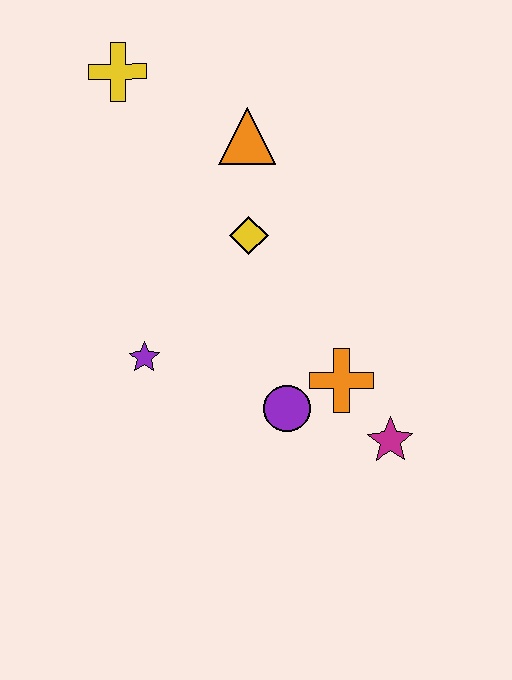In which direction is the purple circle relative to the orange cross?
The purple circle is to the left of the orange cross.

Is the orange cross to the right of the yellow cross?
Yes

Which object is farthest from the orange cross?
The yellow cross is farthest from the orange cross.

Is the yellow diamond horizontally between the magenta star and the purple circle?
No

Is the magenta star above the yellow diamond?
No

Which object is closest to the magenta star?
The orange cross is closest to the magenta star.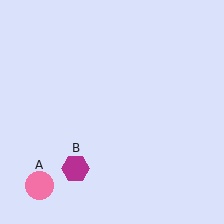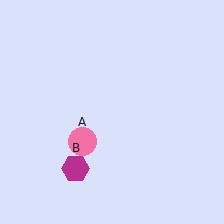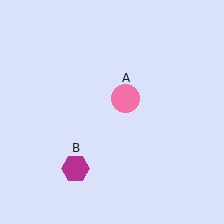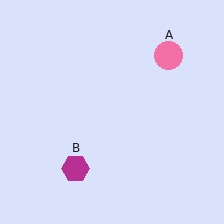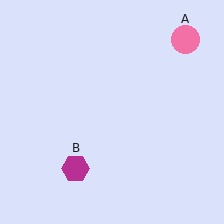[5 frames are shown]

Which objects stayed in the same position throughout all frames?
Magenta hexagon (object B) remained stationary.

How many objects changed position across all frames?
1 object changed position: pink circle (object A).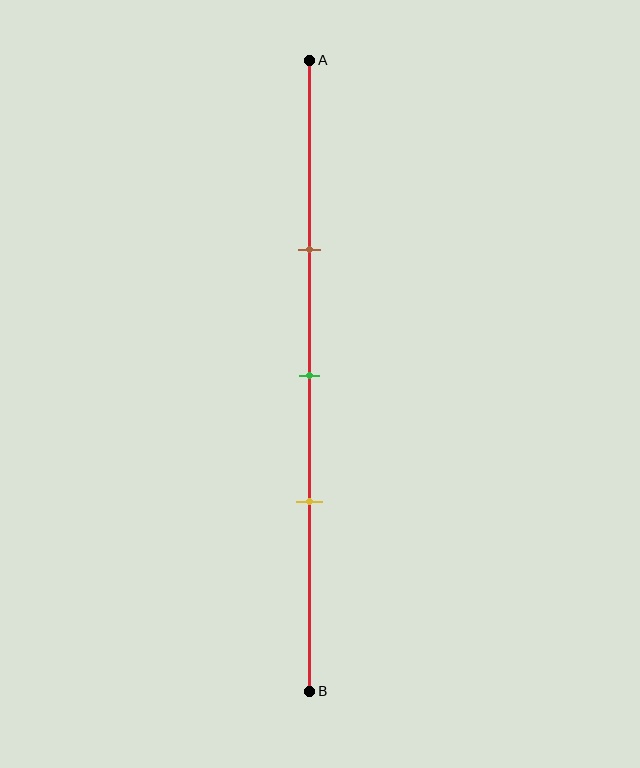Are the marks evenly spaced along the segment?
Yes, the marks are approximately evenly spaced.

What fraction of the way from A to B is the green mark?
The green mark is approximately 50% (0.5) of the way from A to B.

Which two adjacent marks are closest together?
The green and yellow marks are the closest adjacent pair.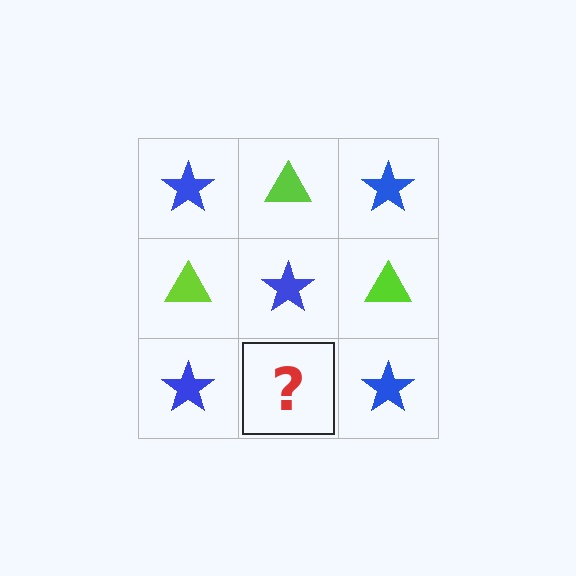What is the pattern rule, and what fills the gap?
The rule is that it alternates blue star and lime triangle in a checkerboard pattern. The gap should be filled with a lime triangle.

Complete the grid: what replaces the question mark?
The question mark should be replaced with a lime triangle.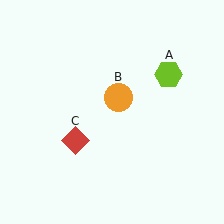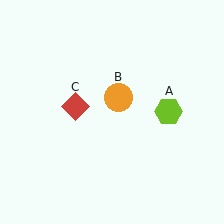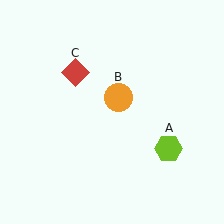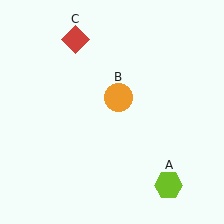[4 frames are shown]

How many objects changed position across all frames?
2 objects changed position: lime hexagon (object A), red diamond (object C).